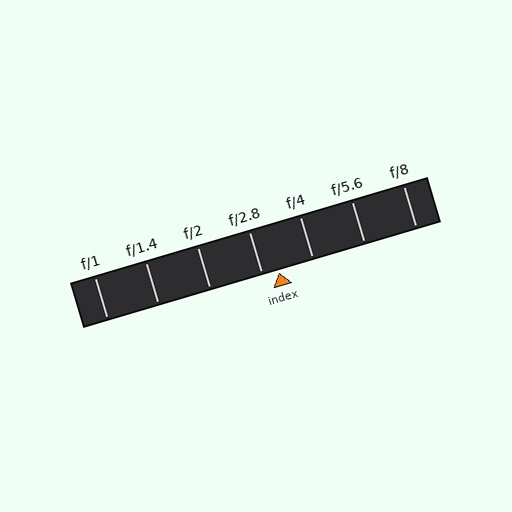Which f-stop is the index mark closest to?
The index mark is closest to f/2.8.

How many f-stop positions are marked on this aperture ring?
There are 7 f-stop positions marked.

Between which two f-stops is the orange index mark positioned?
The index mark is between f/2.8 and f/4.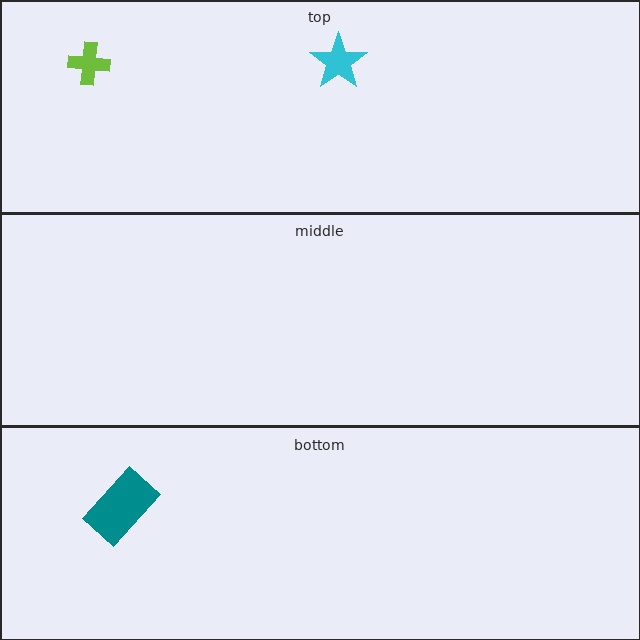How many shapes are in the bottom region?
1.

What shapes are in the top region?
The lime cross, the cyan star.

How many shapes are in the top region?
2.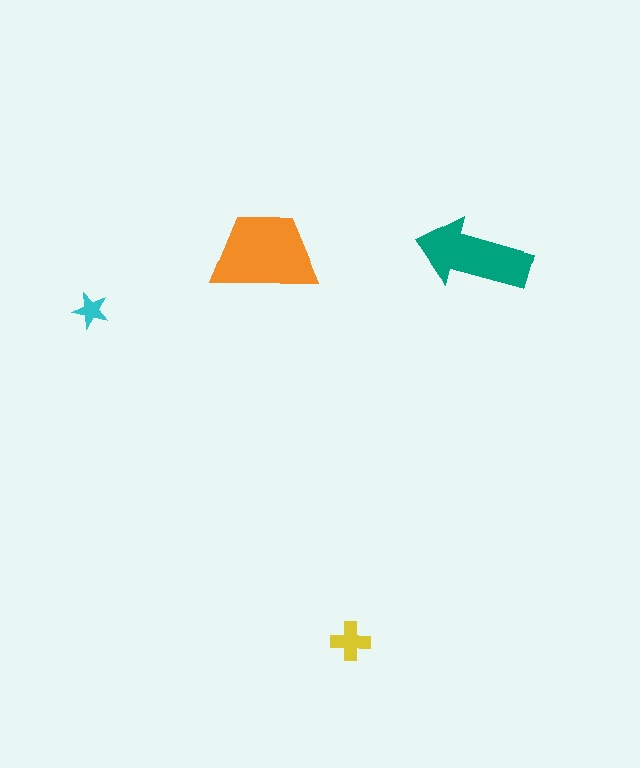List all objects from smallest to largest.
The cyan star, the yellow cross, the teal arrow, the orange trapezoid.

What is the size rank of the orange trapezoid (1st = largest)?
1st.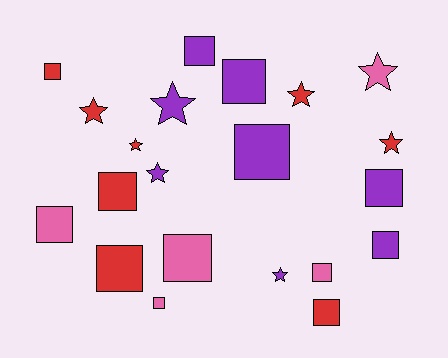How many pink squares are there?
There are 4 pink squares.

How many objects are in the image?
There are 21 objects.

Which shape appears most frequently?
Square, with 13 objects.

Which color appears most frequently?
Red, with 8 objects.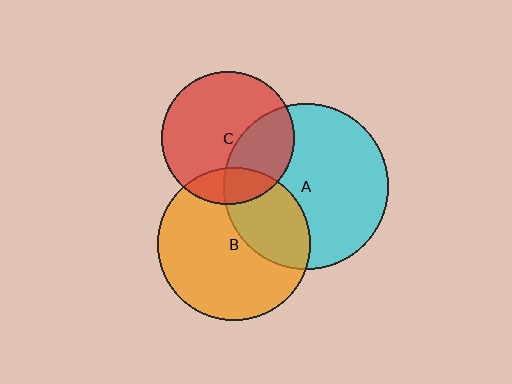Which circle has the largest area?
Circle A (cyan).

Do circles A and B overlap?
Yes.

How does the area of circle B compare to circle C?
Approximately 1.3 times.